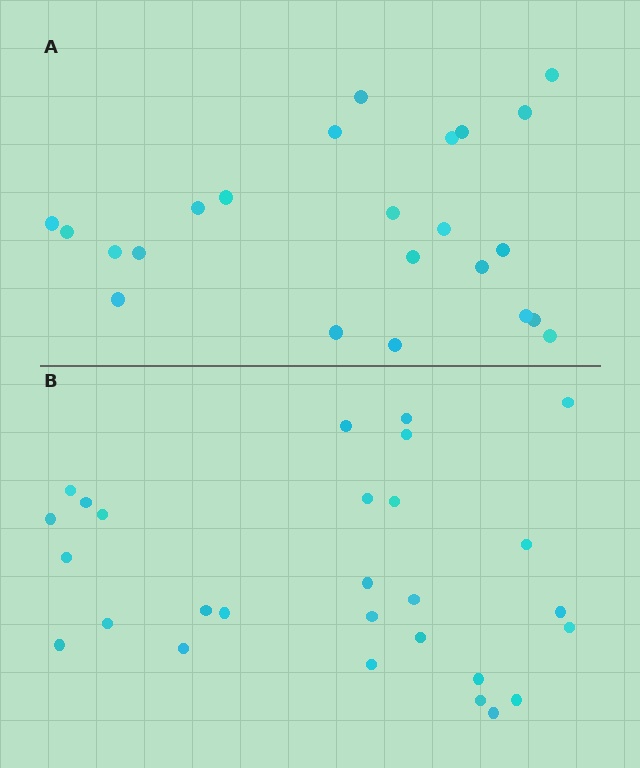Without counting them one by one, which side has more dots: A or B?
Region B (the bottom region) has more dots.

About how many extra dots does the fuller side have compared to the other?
Region B has about 5 more dots than region A.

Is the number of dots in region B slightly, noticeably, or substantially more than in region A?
Region B has only slightly more — the two regions are fairly close. The ratio is roughly 1.2 to 1.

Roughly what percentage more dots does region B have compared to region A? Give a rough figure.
About 20% more.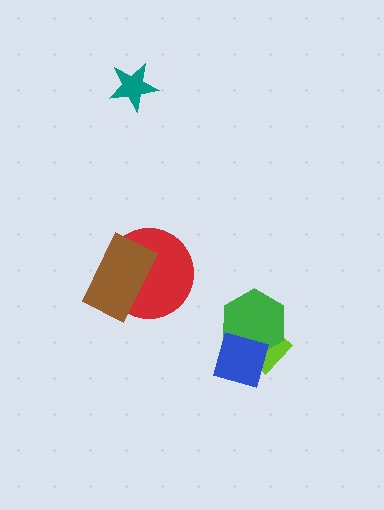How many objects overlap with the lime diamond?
2 objects overlap with the lime diamond.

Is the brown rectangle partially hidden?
No, no other shape covers it.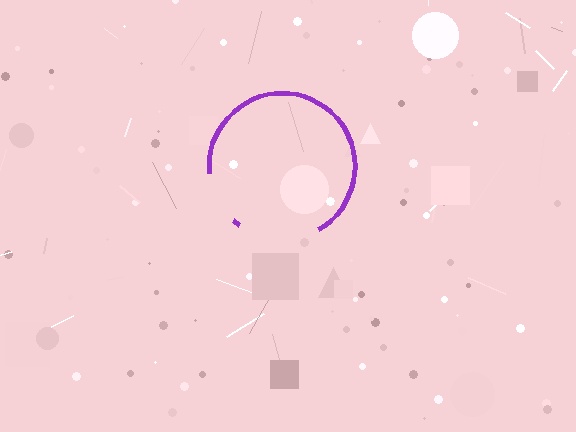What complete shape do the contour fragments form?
The contour fragments form a circle.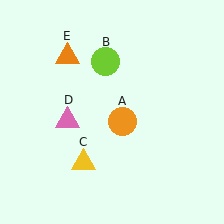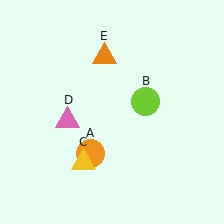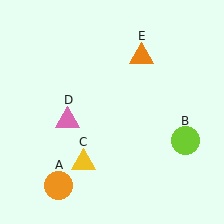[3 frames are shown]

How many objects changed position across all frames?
3 objects changed position: orange circle (object A), lime circle (object B), orange triangle (object E).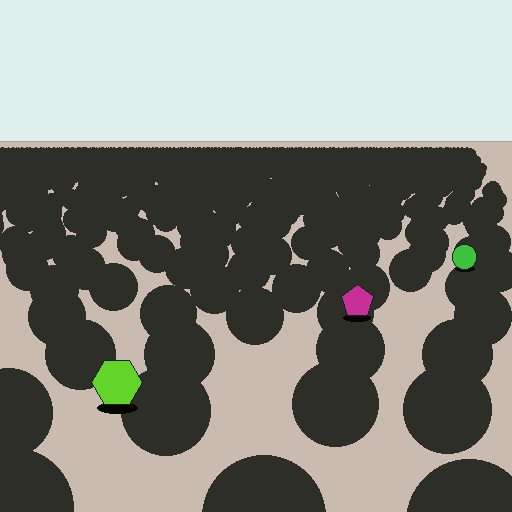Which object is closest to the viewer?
The lime hexagon is closest. The texture marks near it are larger and more spread out.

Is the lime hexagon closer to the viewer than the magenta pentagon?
Yes. The lime hexagon is closer — you can tell from the texture gradient: the ground texture is coarser near it.